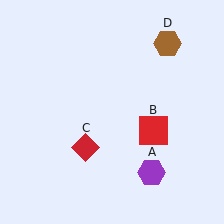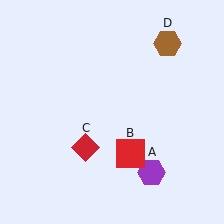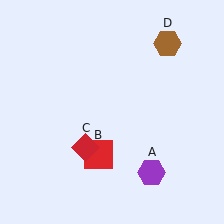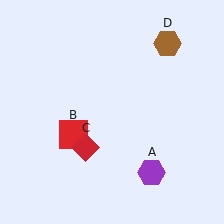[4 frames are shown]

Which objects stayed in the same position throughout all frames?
Purple hexagon (object A) and red diamond (object C) and brown hexagon (object D) remained stationary.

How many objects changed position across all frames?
1 object changed position: red square (object B).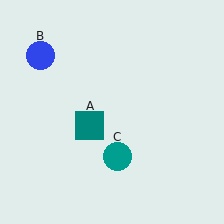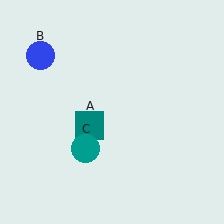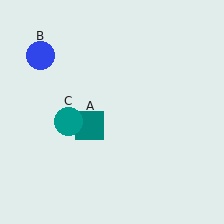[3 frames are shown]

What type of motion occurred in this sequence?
The teal circle (object C) rotated clockwise around the center of the scene.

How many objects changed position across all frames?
1 object changed position: teal circle (object C).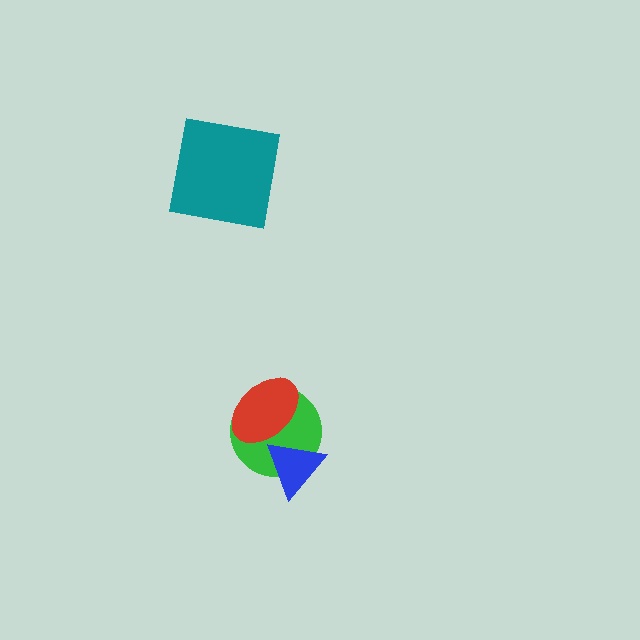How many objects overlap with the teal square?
0 objects overlap with the teal square.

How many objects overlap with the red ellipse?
2 objects overlap with the red ellipse.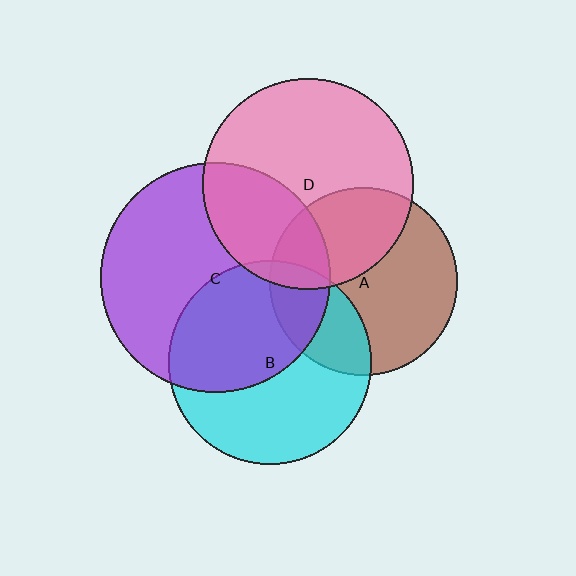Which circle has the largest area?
Circle C (purple).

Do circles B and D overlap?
Yes.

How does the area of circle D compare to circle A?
Approximately 1.3 times.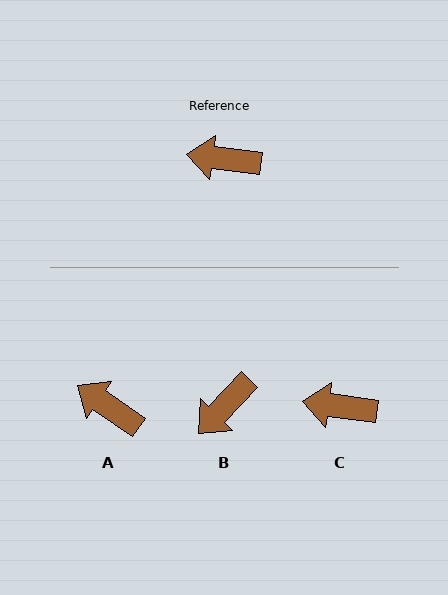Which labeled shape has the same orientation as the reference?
C.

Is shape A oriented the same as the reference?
No, it is off by about 27 degrees.